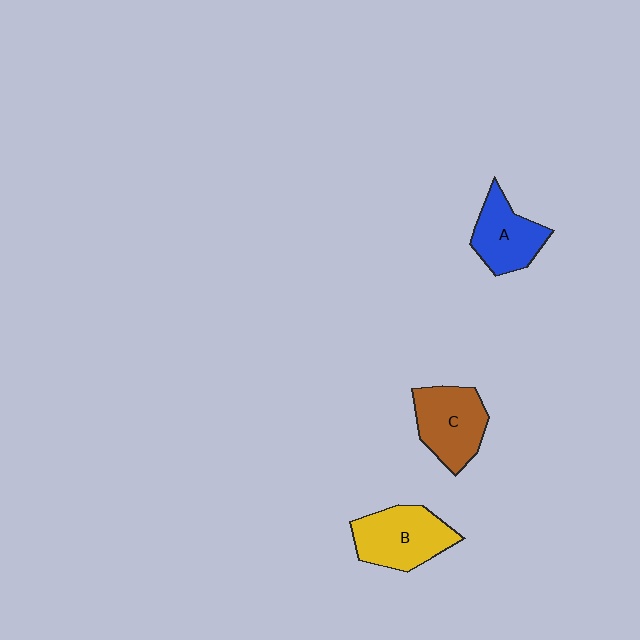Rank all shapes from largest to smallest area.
From largest to smallest: B (yellow), C (brown), A (blue).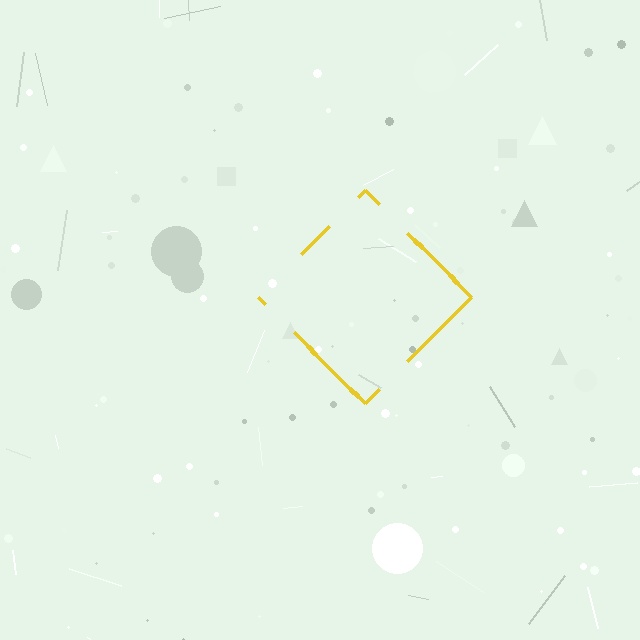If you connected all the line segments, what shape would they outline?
They would outline a diamond.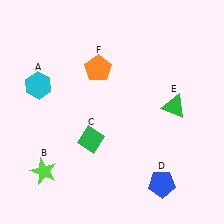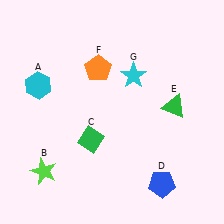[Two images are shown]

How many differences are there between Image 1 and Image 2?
There is 1 difference between the two images.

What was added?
A cyan star (G) was added in Image 2.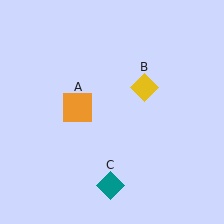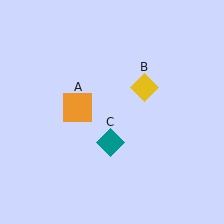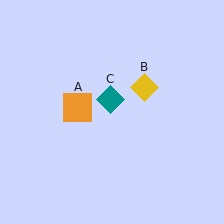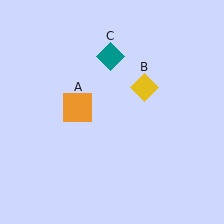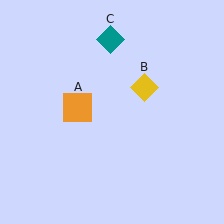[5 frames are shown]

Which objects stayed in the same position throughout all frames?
Orange square (object A) and yellow diamond (object B) remained stationary.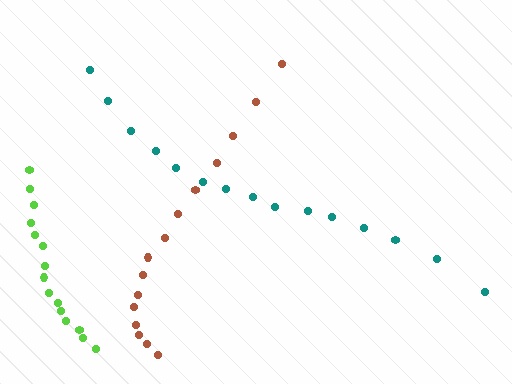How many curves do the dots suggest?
There are 3 distinct paths.